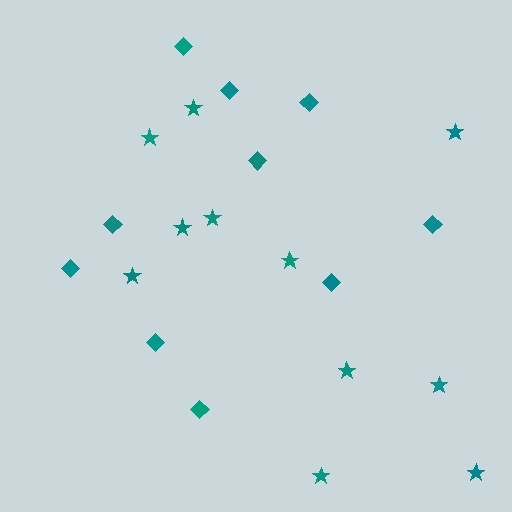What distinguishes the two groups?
There are 2 groups: one group of diamonds (10) and one group of stars (11).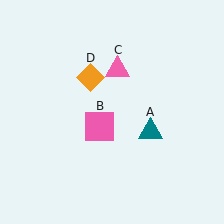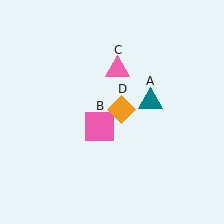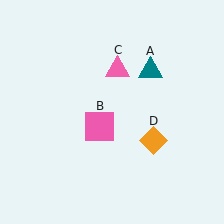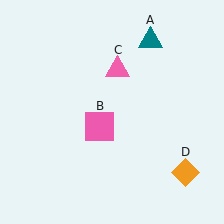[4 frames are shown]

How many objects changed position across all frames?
2 objects changed position: teal triangle (object A), orange diamond (object D).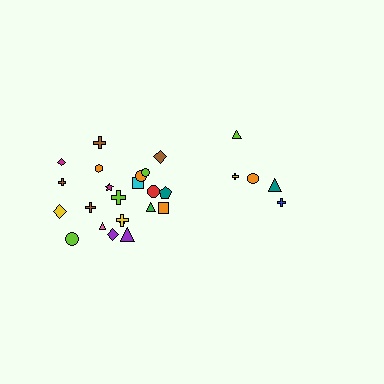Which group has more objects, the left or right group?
The left group.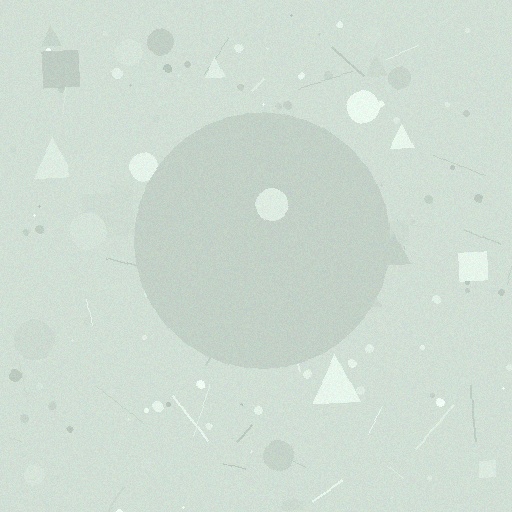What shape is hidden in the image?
A circle is hidden in the image.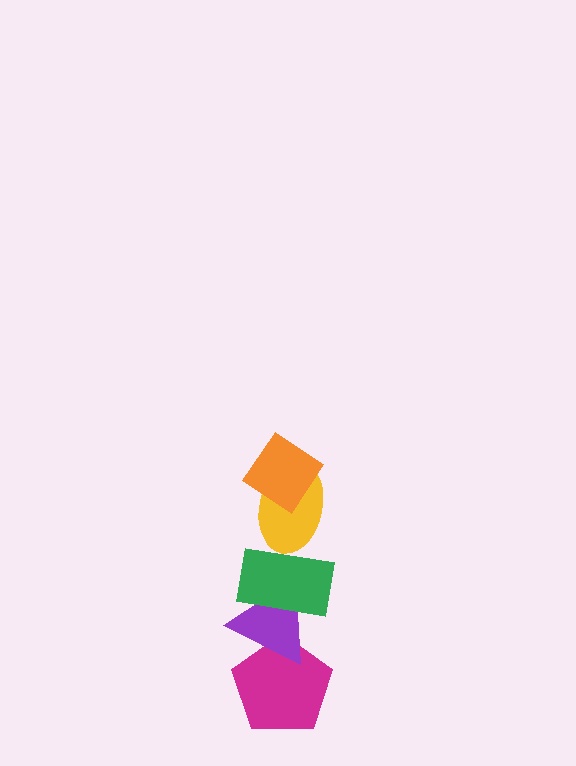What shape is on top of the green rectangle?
The yellow ellipse is on top of the green rectangle.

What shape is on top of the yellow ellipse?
The orange diamond is on top of the yellow ellipse.